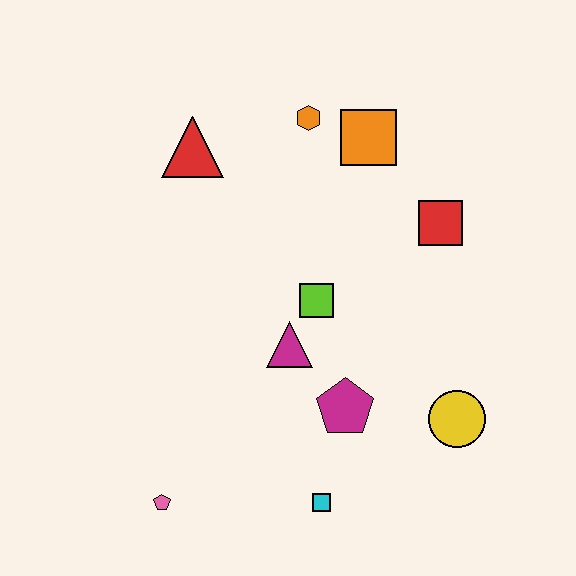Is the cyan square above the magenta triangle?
No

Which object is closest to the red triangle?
The orange hexagon is closest to the red triangle.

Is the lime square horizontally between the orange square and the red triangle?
Yes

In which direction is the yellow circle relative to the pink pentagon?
The yellow circle is to the right of the pink pentagon.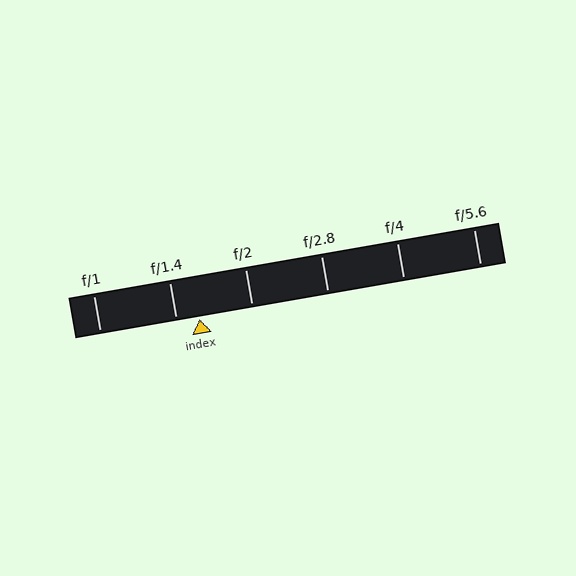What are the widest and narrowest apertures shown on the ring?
The widest aperture shown is f/1 and the narrowest is f/5.6.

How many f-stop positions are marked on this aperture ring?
There are 6 f-stop positions marked.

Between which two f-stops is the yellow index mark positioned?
The index mark is between f/1.4 and f/2.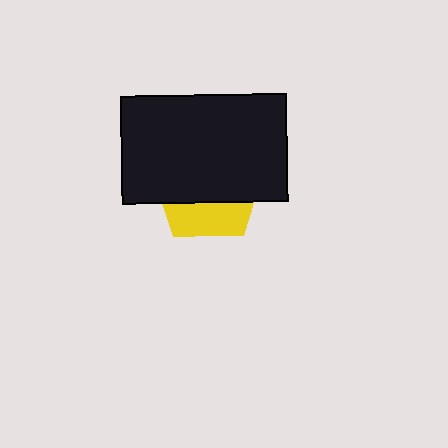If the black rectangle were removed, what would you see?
You would see the complete yellow pentagon.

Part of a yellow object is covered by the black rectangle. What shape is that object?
It is a pentagon.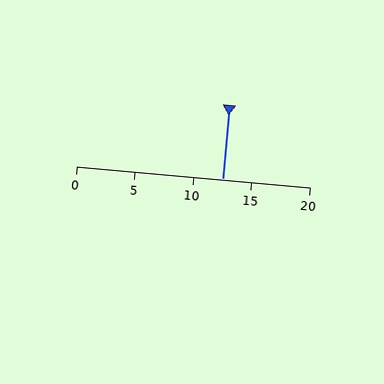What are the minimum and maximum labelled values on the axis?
The axis runs from 0 to 20.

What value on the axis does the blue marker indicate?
The marker indicates approximately 12.5.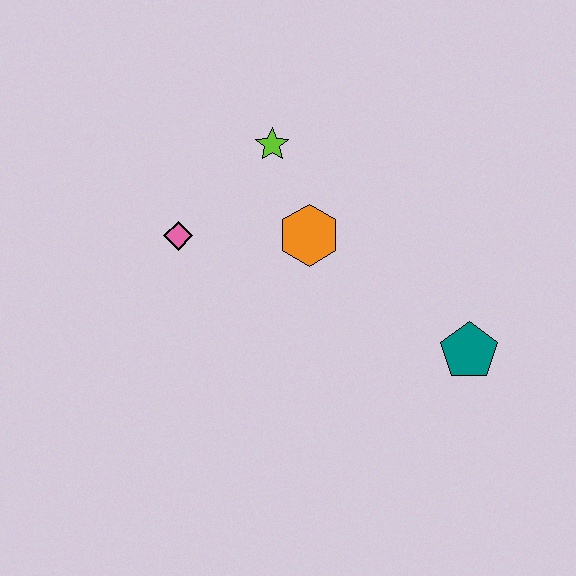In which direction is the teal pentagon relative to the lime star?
The teal pentagon is below the lime star.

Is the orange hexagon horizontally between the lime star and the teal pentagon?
Yes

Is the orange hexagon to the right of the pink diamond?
Yes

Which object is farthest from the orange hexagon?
The teal pentagon is farthest from the orange hexagon.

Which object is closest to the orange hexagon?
The lime star is closest to the orange hexagon.